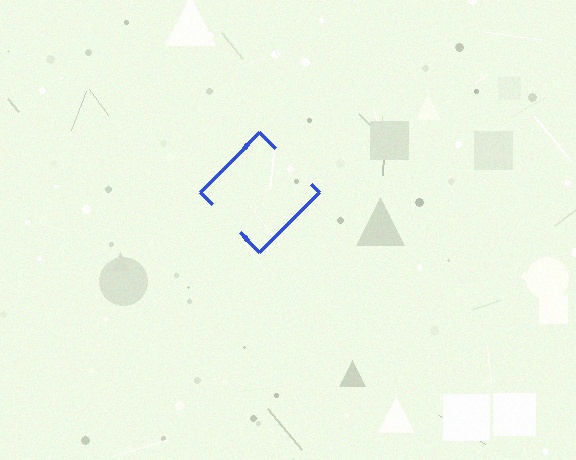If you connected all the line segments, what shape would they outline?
They would outline a diamond.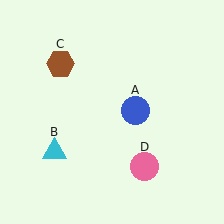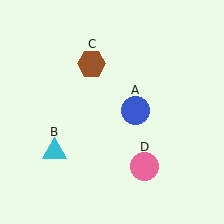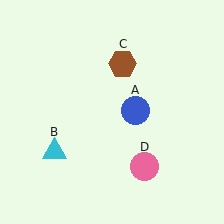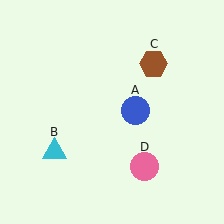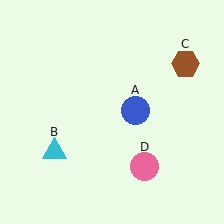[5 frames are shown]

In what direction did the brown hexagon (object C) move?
The brown hexagon (object C) moved right.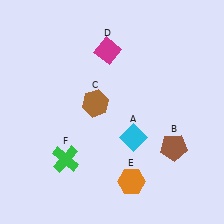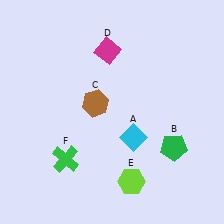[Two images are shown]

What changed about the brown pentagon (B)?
In Image 1, B is brown. In Image 2, it changed to green.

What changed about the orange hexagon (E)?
In Image 1, E is orange. In Image 2, it changed to lime.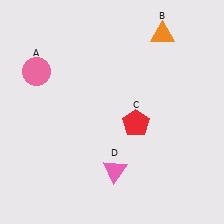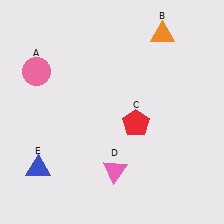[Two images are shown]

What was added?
A blue triangle (E) was added in Image 2.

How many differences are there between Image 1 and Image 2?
There is 1 difference between the two images.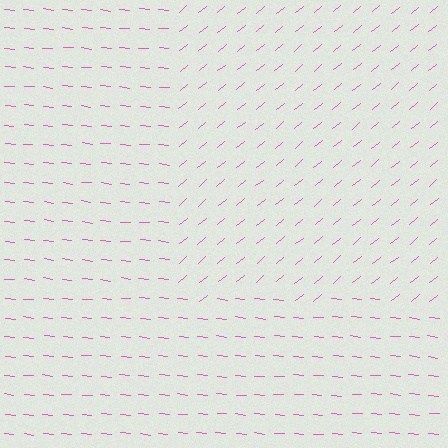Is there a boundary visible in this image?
Yes, there is a texture boundary formed by a change in line orientation.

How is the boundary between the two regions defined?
The boundary is defined purely by a change in line orientation (approximately 45 degrees difference). All lines are the same color and thickness.